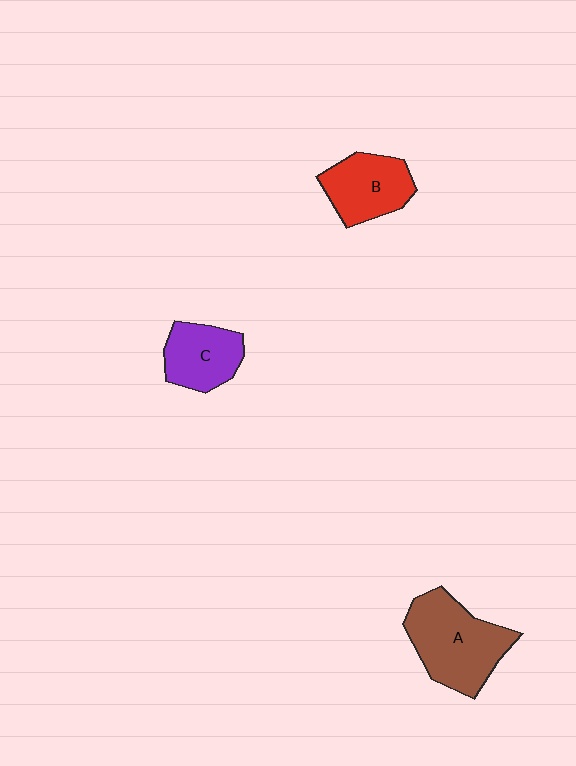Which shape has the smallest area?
Shape C (purple).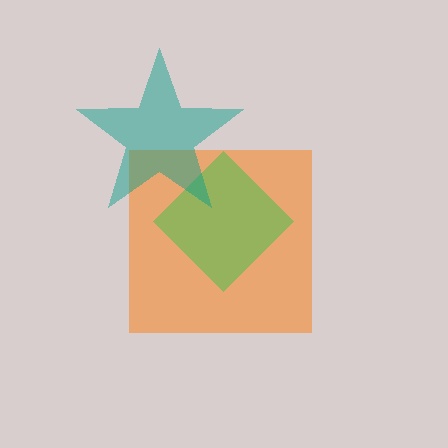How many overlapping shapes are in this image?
There are 3 overlapping shapes in the image.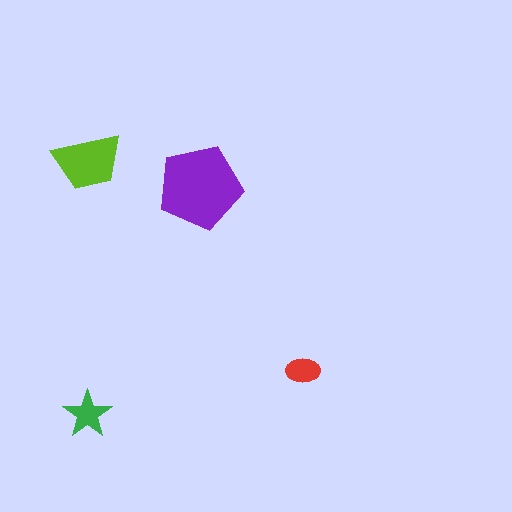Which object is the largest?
The purple pentagon.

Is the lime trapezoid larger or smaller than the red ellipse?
Larger.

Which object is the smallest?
The red ellipse.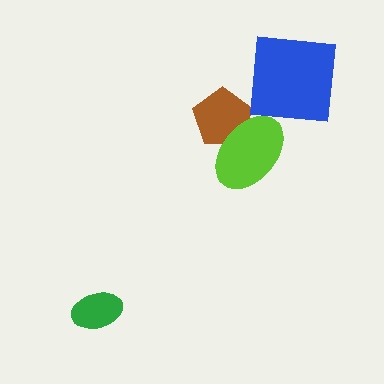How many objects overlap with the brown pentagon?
1 object overlaps with the brown pentagon.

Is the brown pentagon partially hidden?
Yes, it is partially covered by another shape.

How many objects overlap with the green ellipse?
0 objects overlap with the green ellipse.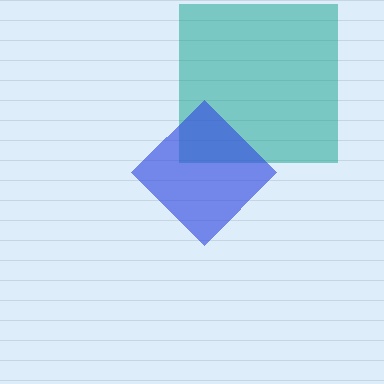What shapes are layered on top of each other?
The layered shapes are: a teal square, a blue diamond.